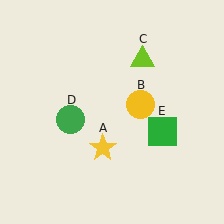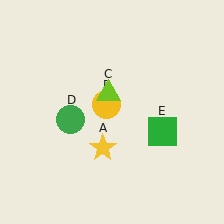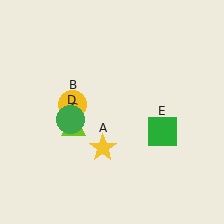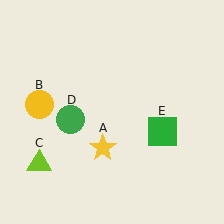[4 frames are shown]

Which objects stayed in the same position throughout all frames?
Yellow star (object A) and green circle (object D) and green square (object E) remained stationary.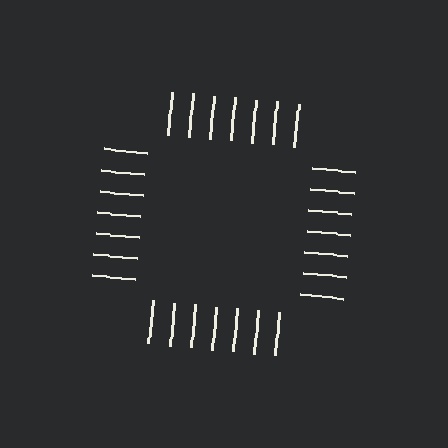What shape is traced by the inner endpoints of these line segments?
An illusory square — the line segments terminate on its edges but no continuous stroke is drawn.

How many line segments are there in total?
28 — 7 along each of the 4 edges.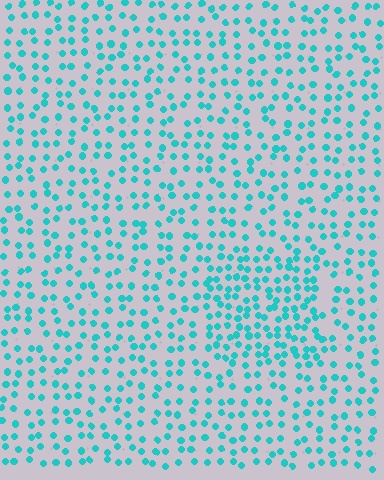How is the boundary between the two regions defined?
The boundary is defined by a change in element density (approximately 1.7x ratio). All elements are the same color, size, and shape.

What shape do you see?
I see a rectangle.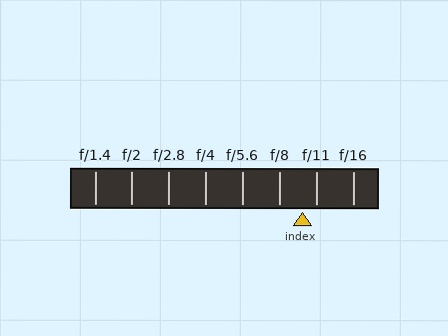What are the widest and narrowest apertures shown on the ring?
The widest aperture shown is f/1.4 and the narrowest is f/16.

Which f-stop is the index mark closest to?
The index mark is closest to f/11.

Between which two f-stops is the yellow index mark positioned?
The index mark is between f/8 and f/11.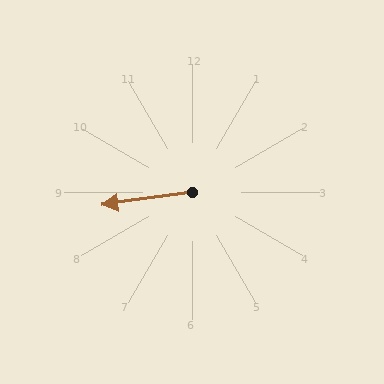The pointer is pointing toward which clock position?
Roughly 9 o'clock.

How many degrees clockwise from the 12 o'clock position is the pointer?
Approximately 262 degrees.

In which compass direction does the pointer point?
West.